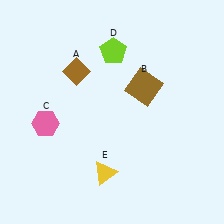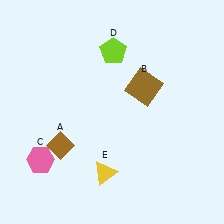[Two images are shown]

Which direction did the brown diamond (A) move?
The brown diamond (A) moved down.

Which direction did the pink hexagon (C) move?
The pink hexagon (C) moved down.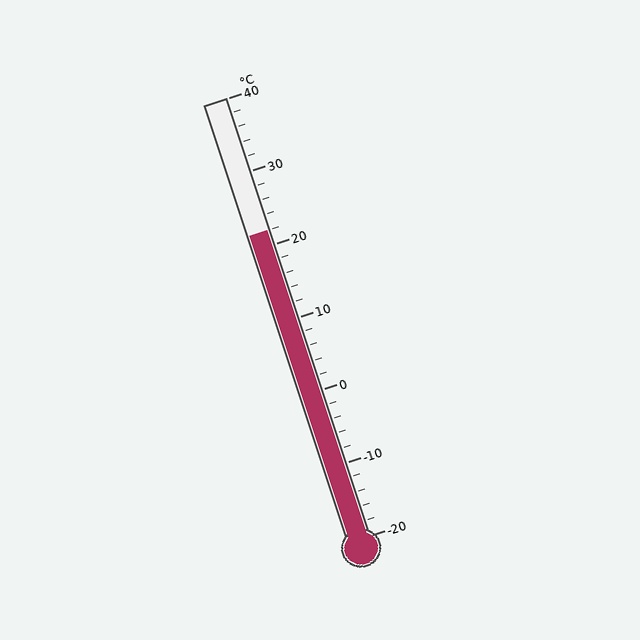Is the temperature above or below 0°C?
The temperature is above 0°C.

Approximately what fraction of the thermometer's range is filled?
The thermometer is filled to approximately 70% of its range.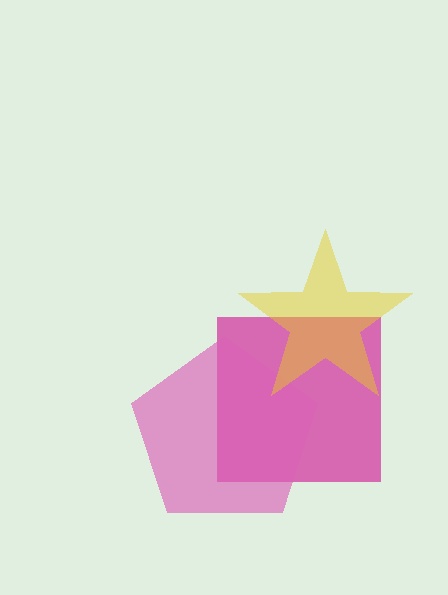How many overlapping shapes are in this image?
There are 3 overlapping shapes in the image.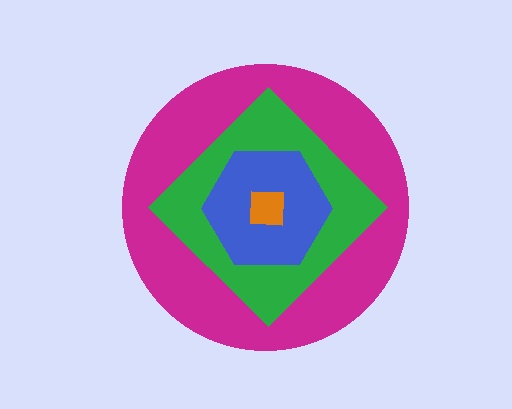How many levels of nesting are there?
4.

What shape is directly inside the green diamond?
The blue hexagon.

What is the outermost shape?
The magenta circle.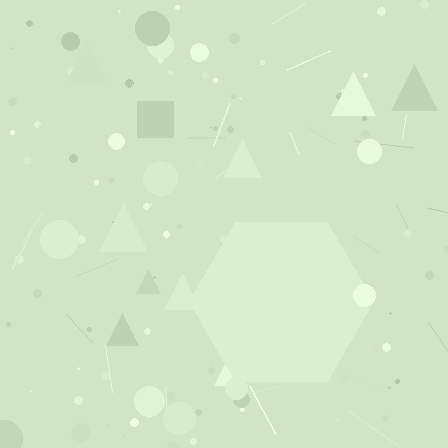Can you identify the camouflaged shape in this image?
The camouflaged shape is a hexagon.